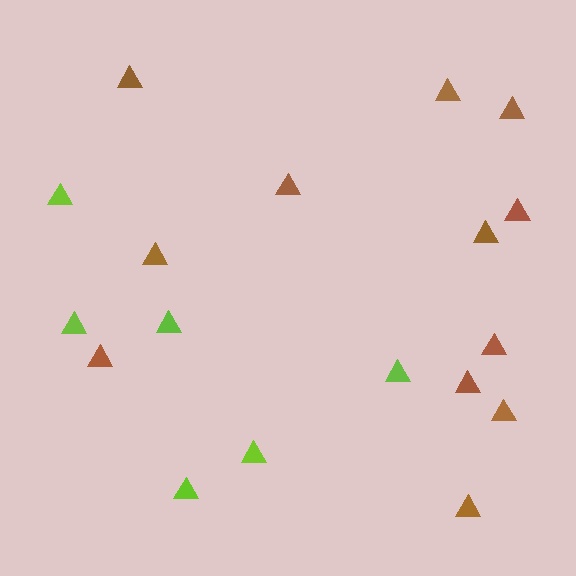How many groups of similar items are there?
There are 2 groups: one group of lime triangles (6) and one group of brown triangles (12).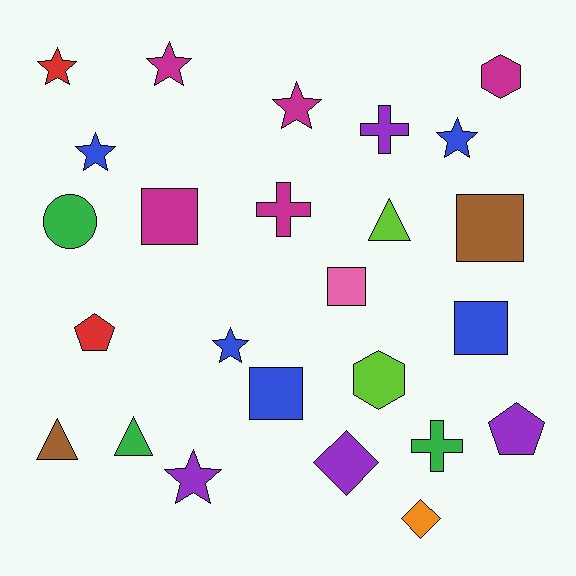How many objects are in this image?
There are 25 objects.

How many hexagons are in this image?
There are 2 hexagons.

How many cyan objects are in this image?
There are no cyan objects.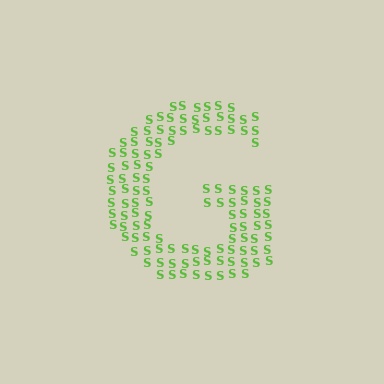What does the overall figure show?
The overall figure shows the letter G.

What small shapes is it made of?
It is made of small letter S's.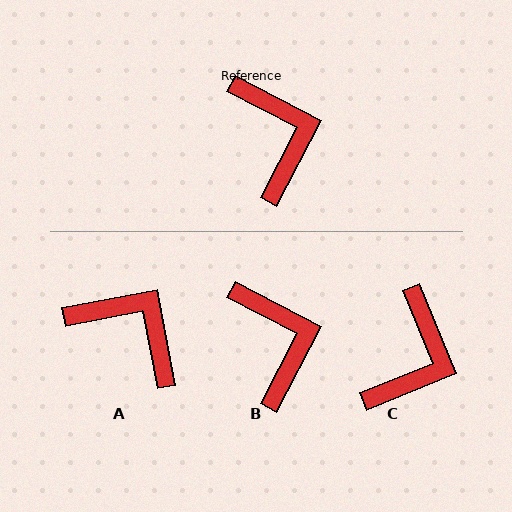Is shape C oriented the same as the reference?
No, it is off by about 40 degrees.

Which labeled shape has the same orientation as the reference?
B.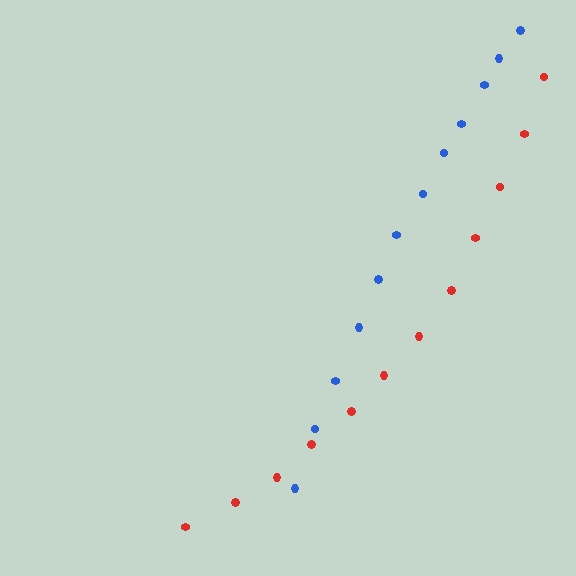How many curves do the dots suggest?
There are 2 distinct paths.